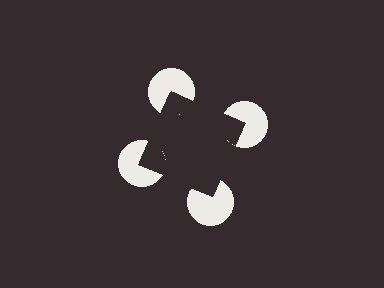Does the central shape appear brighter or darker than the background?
It typically appears slightly darker than the background, even though no actual brightness change is drawn.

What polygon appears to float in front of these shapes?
An illusory square — its edges are inferred from the aligned wedge cuts in the pac-man discs, not physically drawn.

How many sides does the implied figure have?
4 sides.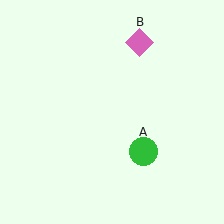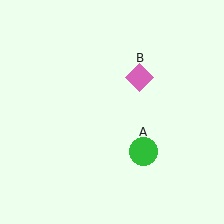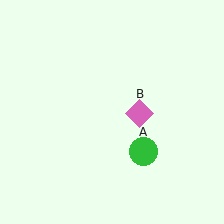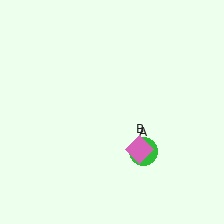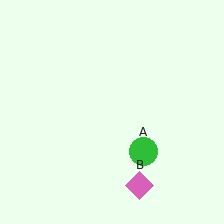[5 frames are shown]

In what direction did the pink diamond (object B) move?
The pink diamond (object B) moved down.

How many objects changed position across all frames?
1 object changed position: pink diamond (object B).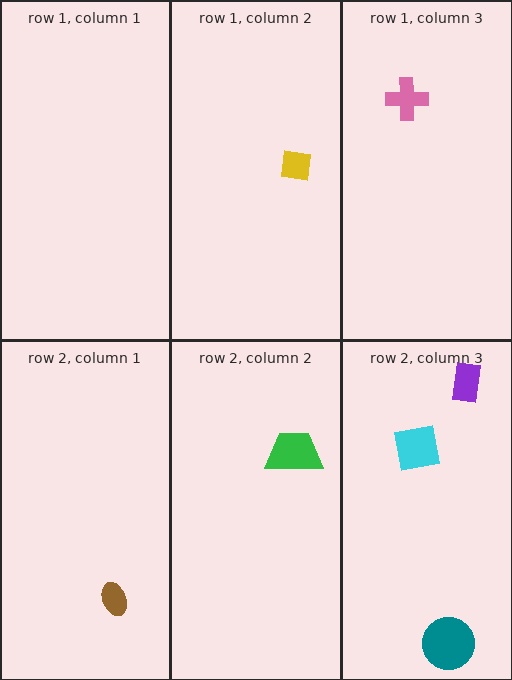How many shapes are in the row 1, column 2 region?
1.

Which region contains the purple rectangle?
The row 2, column 3 region.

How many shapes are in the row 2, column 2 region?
1.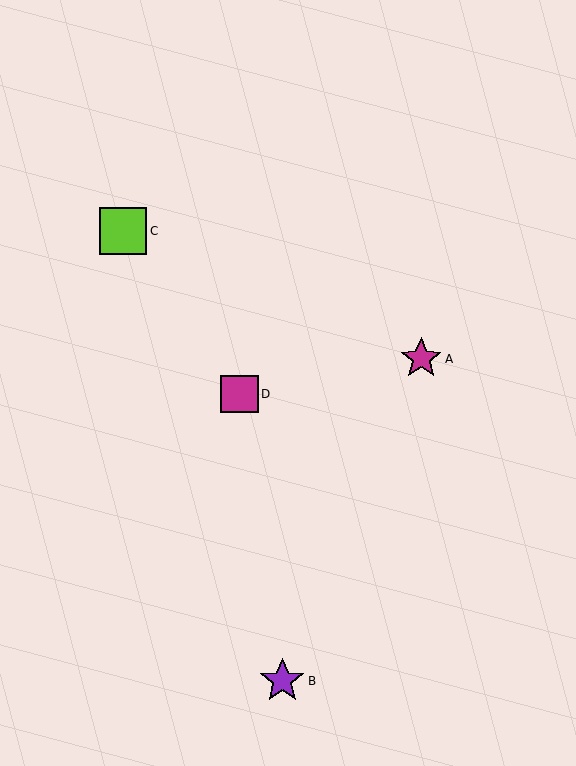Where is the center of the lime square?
The center of the lime square is at (123, 231).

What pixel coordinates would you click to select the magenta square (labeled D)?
Click at (240, 394) to select the magenta square D.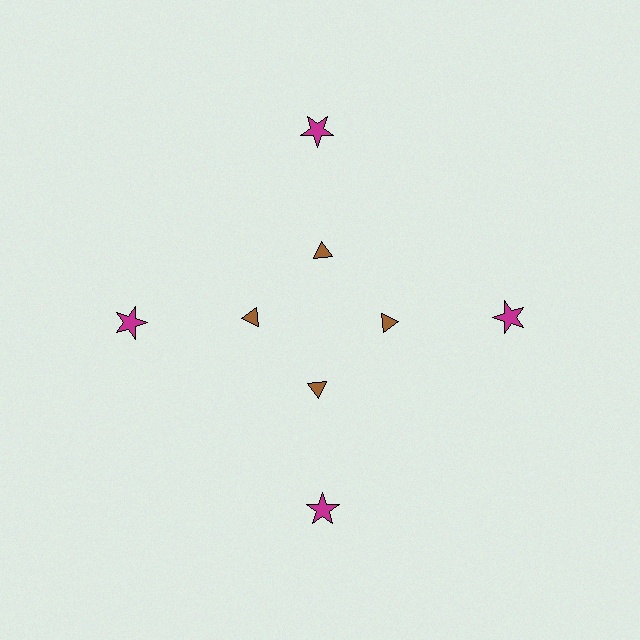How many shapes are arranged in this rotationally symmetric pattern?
There are 8 shapes, arranged in 4 groups of 2.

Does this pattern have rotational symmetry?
Yes, this pattern has 4-fold rotational symmetry. It looks the same after rotating 90 degrees around the center.